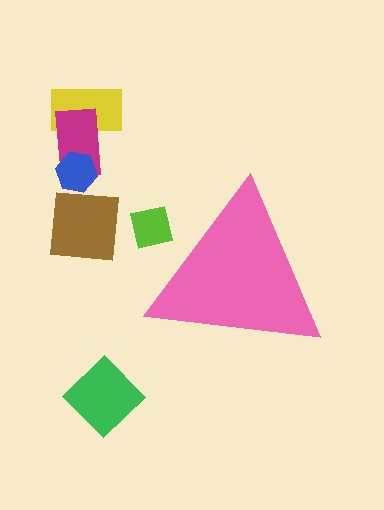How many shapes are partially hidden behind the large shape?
1 shape is partially hidden.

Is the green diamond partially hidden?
No, the green diamond is fully visible.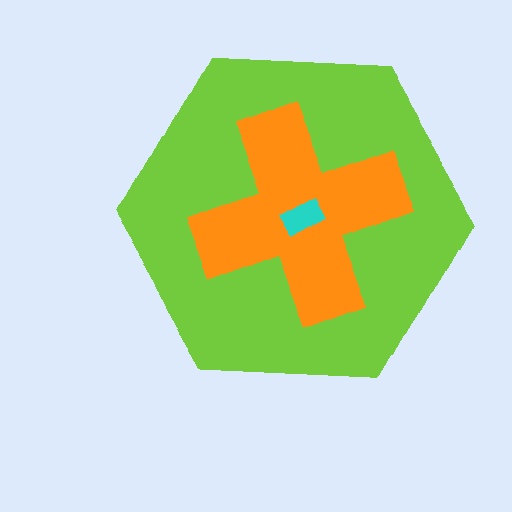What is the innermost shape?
The cyan rectangle.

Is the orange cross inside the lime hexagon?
Yes.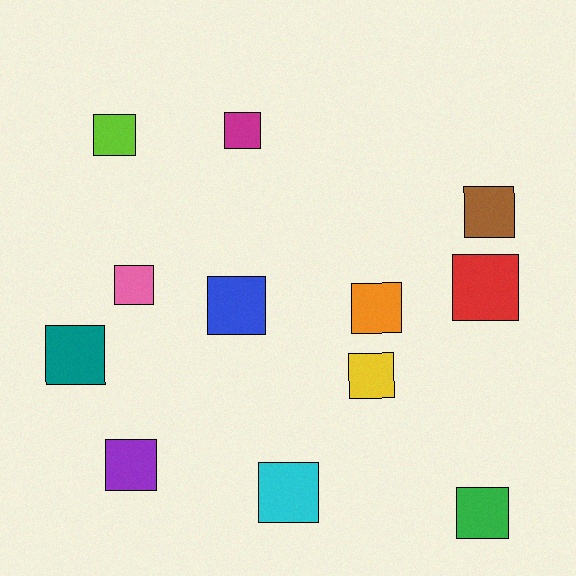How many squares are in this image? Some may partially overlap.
There are 12 squares.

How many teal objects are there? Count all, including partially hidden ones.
There is 1 teal object.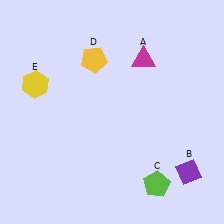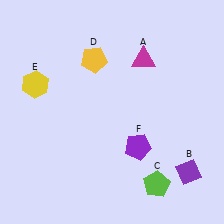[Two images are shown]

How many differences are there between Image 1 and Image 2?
There is 1 difference between the two images.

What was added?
A purple pentagon (F) was added in Image 2.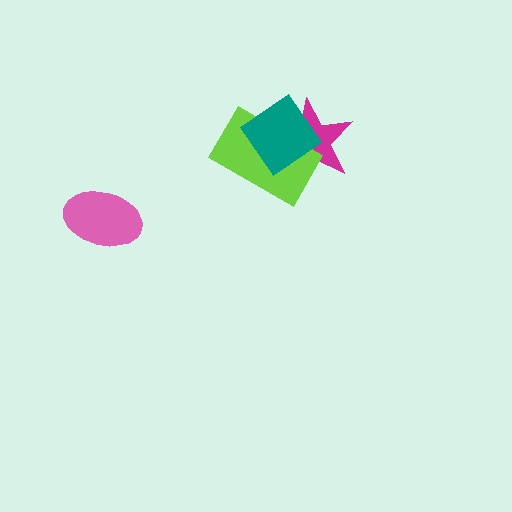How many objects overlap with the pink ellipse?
0 objects overlap with the pink ellipse.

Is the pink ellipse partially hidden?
No, no other shape covers it.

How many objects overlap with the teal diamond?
2 objects overlap with the teal diamond.